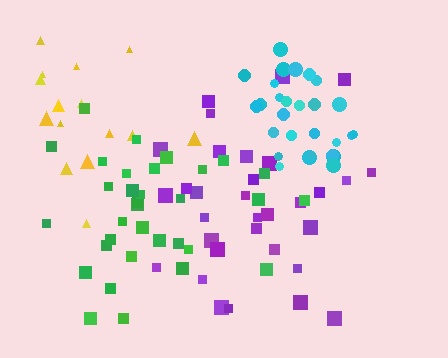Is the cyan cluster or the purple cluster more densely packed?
Cyan.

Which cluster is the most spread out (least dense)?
Yellow.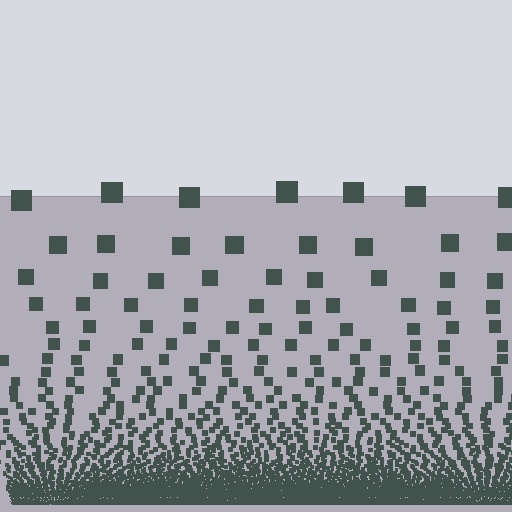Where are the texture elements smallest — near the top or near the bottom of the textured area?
Near the bottom.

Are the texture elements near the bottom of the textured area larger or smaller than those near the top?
Smaller. The gradient is inverted — elements near the bottom are smaller and denser.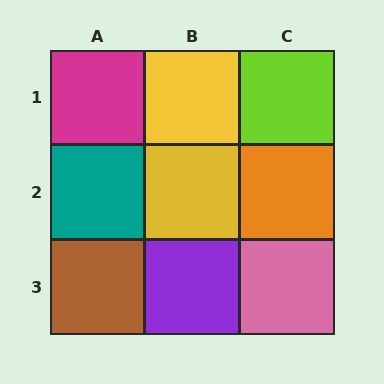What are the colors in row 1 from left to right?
Magenta, yellow, lime.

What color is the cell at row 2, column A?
Teal.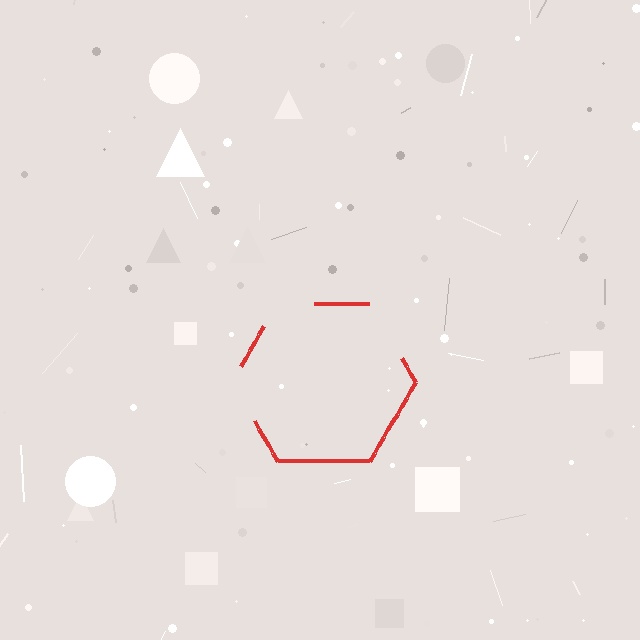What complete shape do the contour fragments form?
The contour fragments form a hexagon.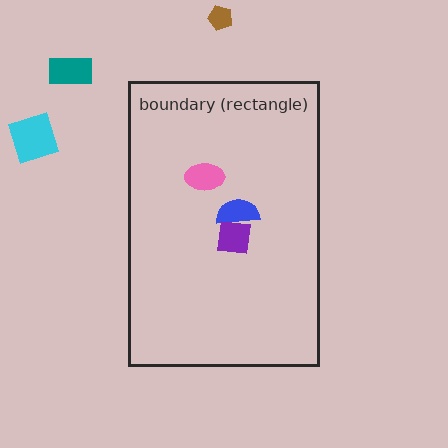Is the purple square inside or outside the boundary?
Inside.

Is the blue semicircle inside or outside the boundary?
Inside.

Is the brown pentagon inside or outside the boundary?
Outside.